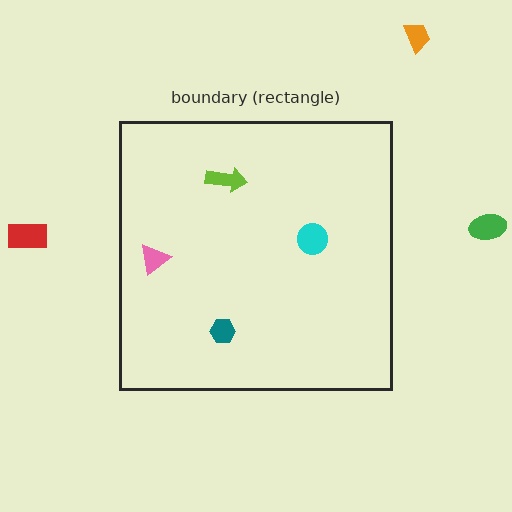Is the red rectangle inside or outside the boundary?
Outside.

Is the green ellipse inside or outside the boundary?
Outside.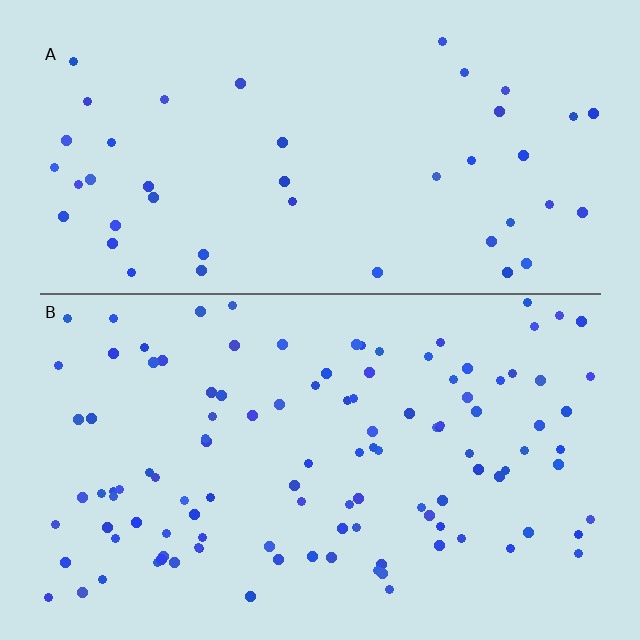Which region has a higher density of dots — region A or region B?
B (the bottom).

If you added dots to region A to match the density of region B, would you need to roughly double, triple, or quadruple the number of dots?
Approximately triple.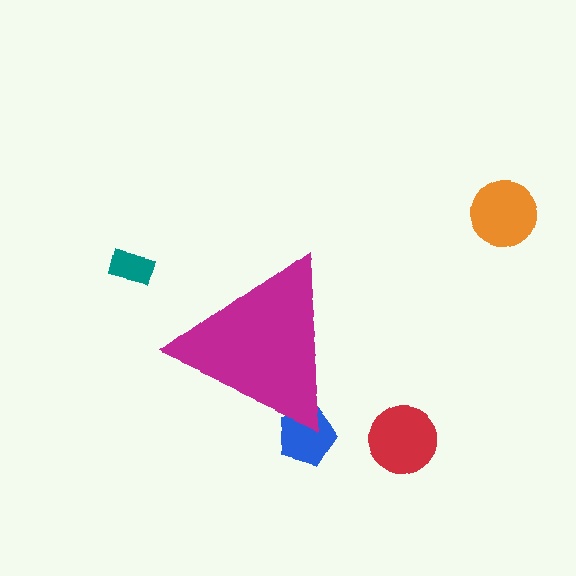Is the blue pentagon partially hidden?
Yes, the blue pentagon is partially hidden behind the magenta triangle.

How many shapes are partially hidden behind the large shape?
1 shape is partially hidden.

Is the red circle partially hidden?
No, the red circle is fully visible.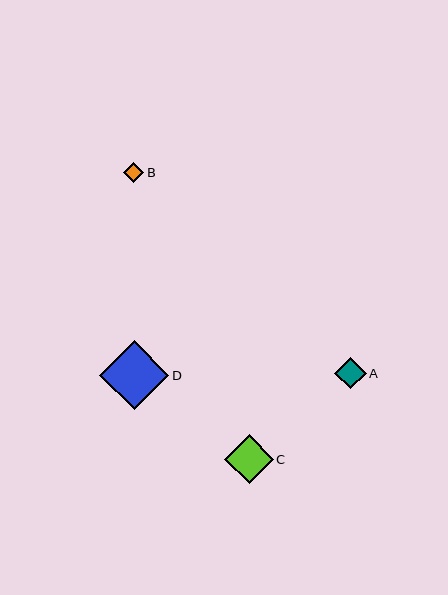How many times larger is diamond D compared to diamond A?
Diamond D is approximately 2.2 times the size of diamond A.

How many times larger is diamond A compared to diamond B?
Diamond A is approximately 1.6 times the size of diamond B.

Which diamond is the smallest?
Diamond B is the smallest with a size of approximately 20 pixels.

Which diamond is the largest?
Diamond D is the largest with a size of approximately 69 pixels.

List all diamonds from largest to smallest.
From largest to smallest: D, C, A, B.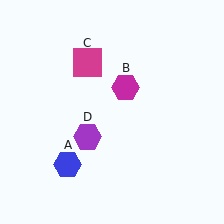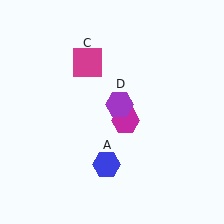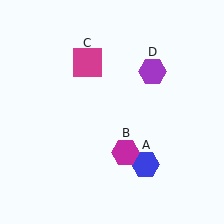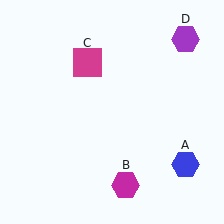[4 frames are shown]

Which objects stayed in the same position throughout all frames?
Magenta square (object C) remained stationary.